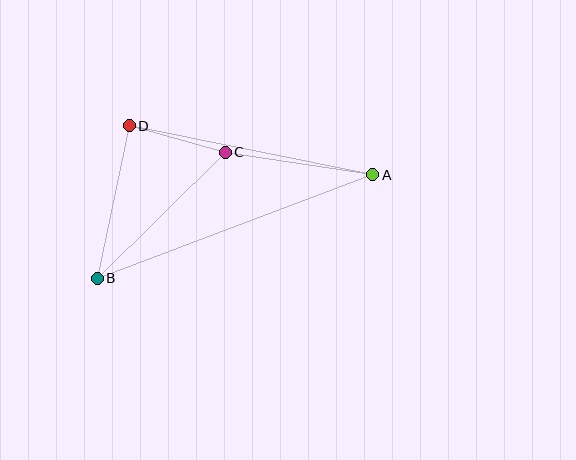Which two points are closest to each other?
Points C and D are closest to each other.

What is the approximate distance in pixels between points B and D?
The distance between B and D is approximately 156 pixels.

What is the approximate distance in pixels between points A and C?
The distance between A and C is approximately 149 pixels.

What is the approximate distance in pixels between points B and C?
The distance between B and C is approximately 180 pixels.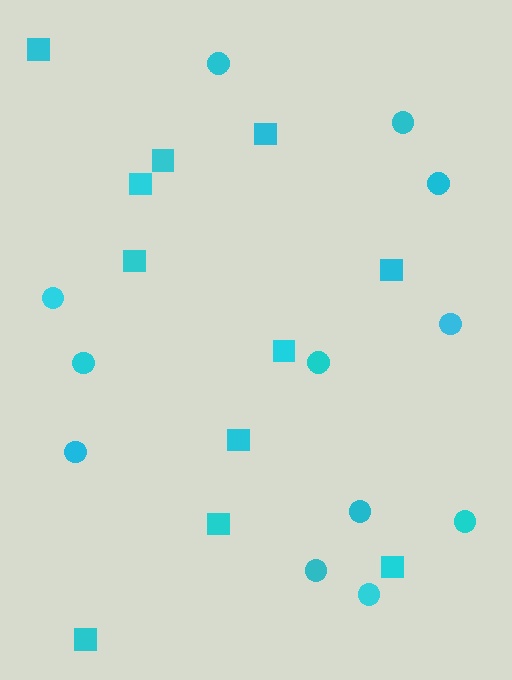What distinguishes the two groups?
There are 2 groups: one group of circles (12) and one group of squares (11).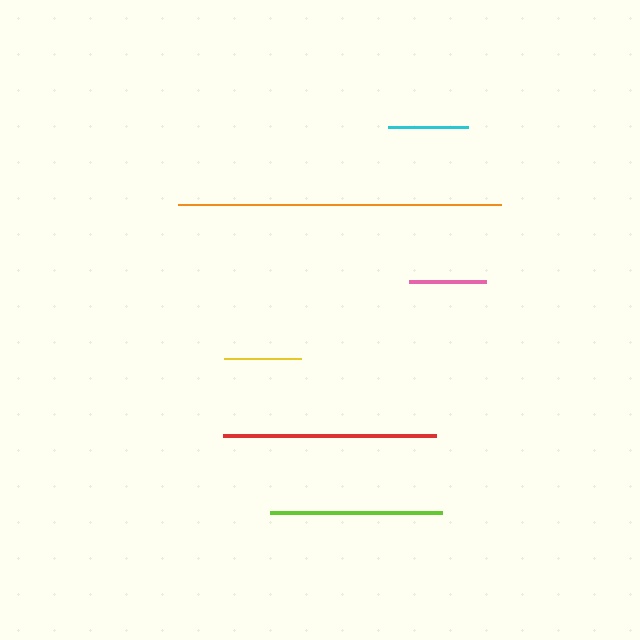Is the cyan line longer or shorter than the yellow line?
The cyan line is longer than the yellow line.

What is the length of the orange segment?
The orange segment is approximately 324 pixels long.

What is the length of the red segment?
The red segment is approximately 213 pixels long.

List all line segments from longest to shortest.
From longest to shortest: orange, red, lime, cyan, yellow, pink.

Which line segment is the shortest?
The pink line is the shortest at approximately 76 pixels.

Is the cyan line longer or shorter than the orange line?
The orange line is longer than the cyan line.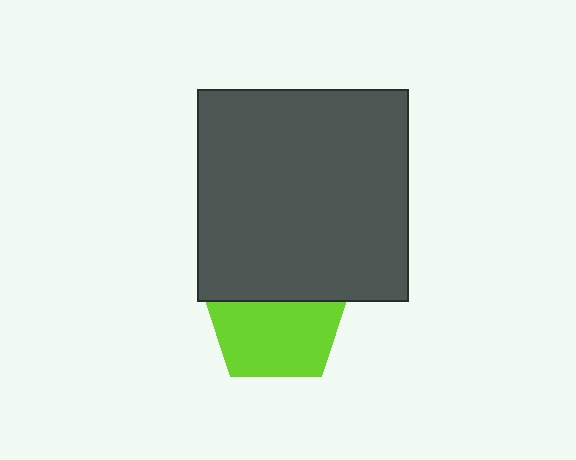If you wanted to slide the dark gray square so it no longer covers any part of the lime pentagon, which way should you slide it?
Slide it up — that is the most direct way to separate the two shapes.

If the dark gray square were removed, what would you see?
You would see the complete lime pentagon.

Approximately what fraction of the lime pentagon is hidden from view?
Roughly 40% of the lime pentagon is hidden behind the dark gray square.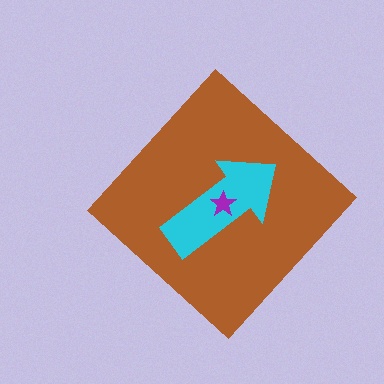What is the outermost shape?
The brown diamond.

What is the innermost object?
The purple star.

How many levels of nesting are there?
3.